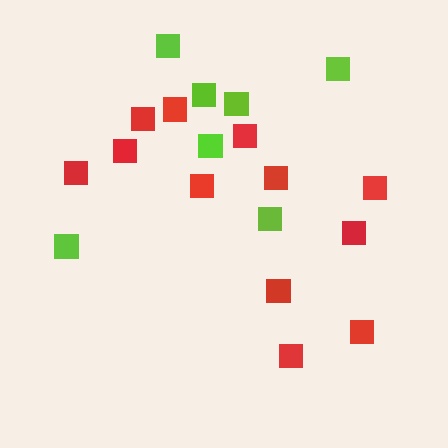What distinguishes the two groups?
There are 2 groups: one group of red squares (12) and one group of lime squares (7).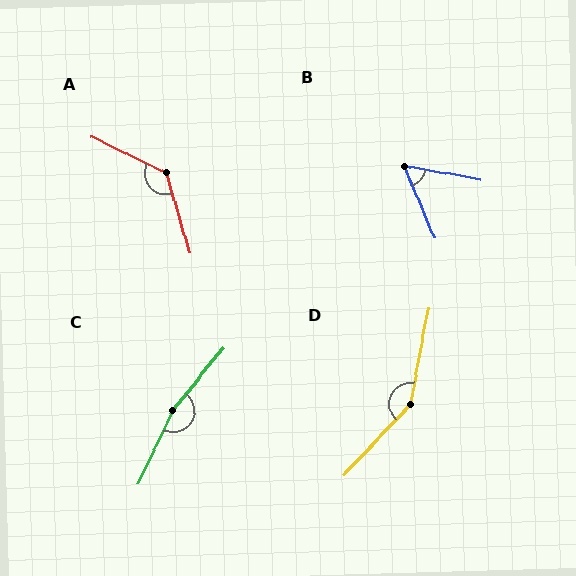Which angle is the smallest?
B, at approximately 57 degrees.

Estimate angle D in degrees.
Approximately 148 degrees.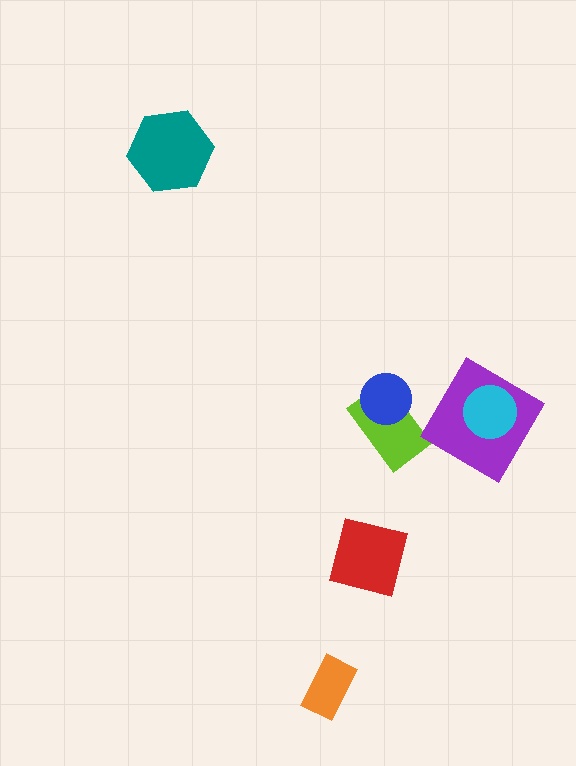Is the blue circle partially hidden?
No, no other shape covers it.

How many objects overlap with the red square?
0 objects overlap with the red square.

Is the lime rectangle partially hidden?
Yes, it is partially covered by another shape.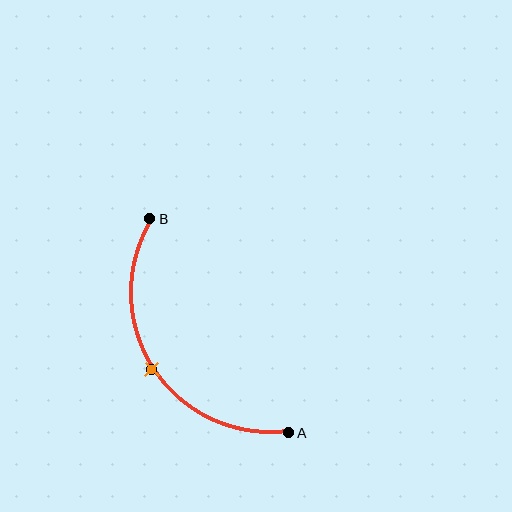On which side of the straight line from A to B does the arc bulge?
The arc bulges to the left of the straight line connecting A and B.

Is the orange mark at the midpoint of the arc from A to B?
Yes. The orange mark lies on the arc at equal arc-length from both A and B — it is the arc midpoint.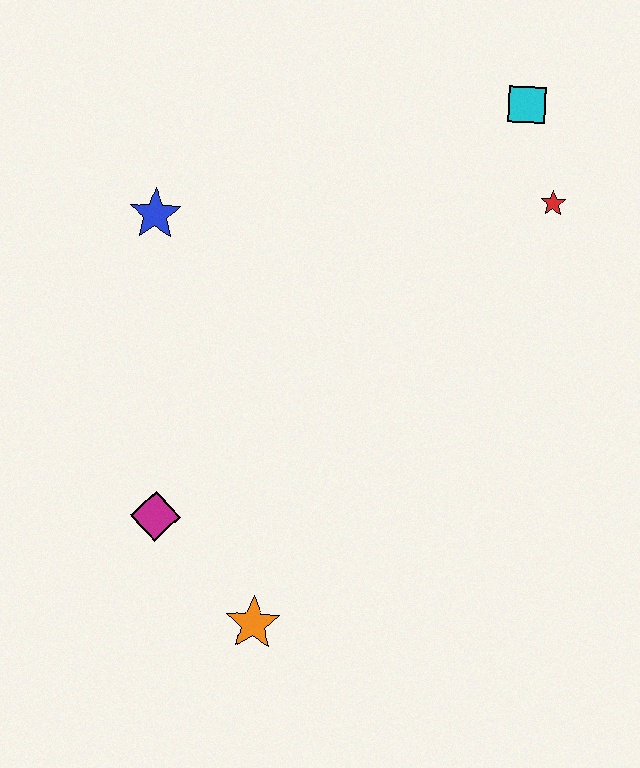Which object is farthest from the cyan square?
The orange star is farthest from the cyan square.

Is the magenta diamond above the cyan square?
No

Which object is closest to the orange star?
The magenta diamond is closest to the orange star.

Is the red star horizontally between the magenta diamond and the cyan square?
No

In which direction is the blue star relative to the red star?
The blue star is to the left of the red star.